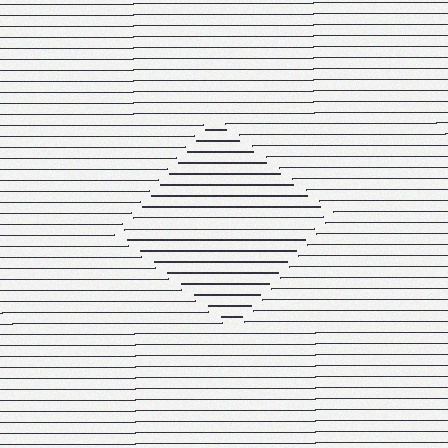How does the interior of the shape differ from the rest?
The interior of the shape contains the same grating, shifted by half a period — the contour is defined by the phase discontinuity where line-ends from the inner and outer gratings abut.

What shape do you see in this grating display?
An illusory square. The interior of the shape contains the same grating, shifted by half a period — the contour is defined by the phase discontinuity where line-ends from the inner and outer gratings abut.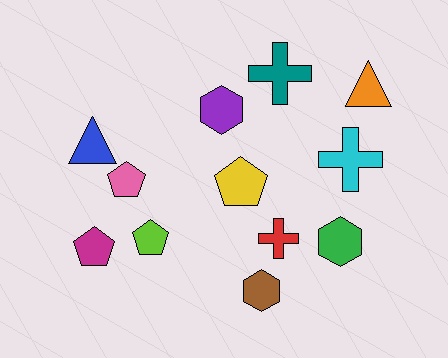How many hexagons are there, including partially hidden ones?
There are 3 hexagons.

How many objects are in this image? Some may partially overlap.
There are 12 objects.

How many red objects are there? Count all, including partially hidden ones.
There is 1 red object.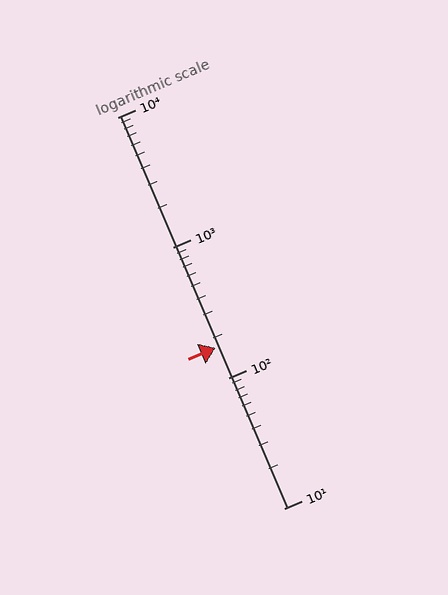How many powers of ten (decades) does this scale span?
The scale spans 3 decades, from 10 to 10000.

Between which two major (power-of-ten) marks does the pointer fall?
The pointer is between 100 and 1000.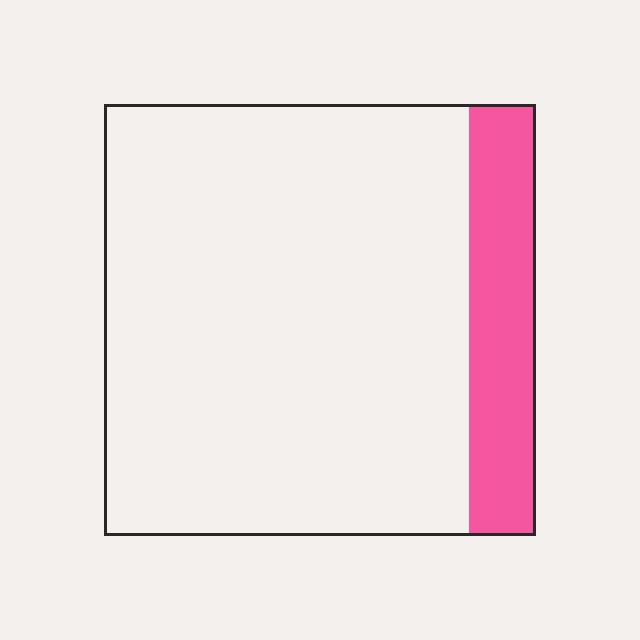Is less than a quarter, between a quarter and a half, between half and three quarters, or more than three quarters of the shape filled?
Less than a quarter.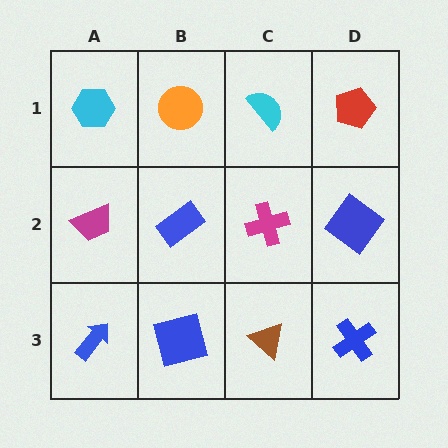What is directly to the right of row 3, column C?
A blue cross.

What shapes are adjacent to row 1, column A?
A magenta trapezoid (row 2, column A), an orange circle (row 1, column B).